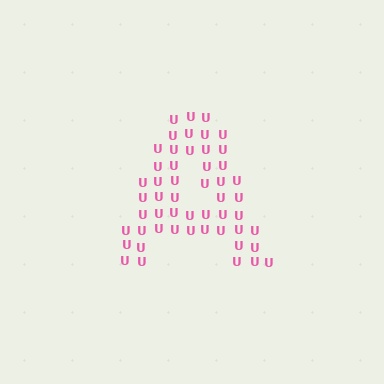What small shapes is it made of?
It is made of small letter U's.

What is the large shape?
The large shape is the letter A.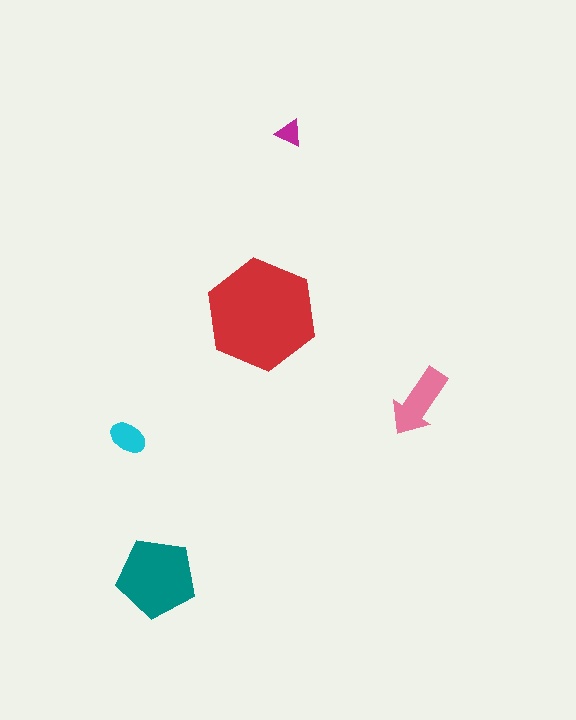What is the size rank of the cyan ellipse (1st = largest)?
4th.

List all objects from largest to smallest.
The red hexagon, the teal pentagon, the pink arrow, the cyan ellipse, the magenta triangle.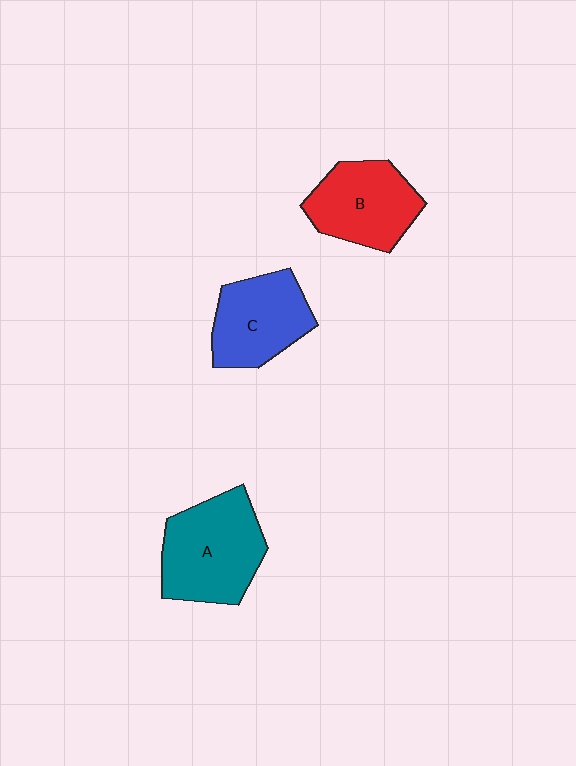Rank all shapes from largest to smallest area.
From largest to smallest: A (teal), B (red), C (blue).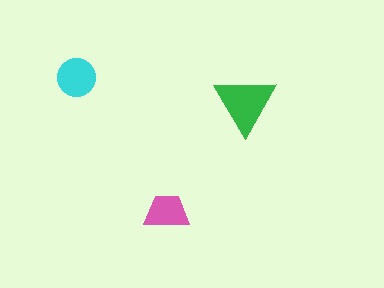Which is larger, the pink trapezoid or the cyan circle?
The cyan circle.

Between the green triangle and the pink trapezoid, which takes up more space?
The green triangle.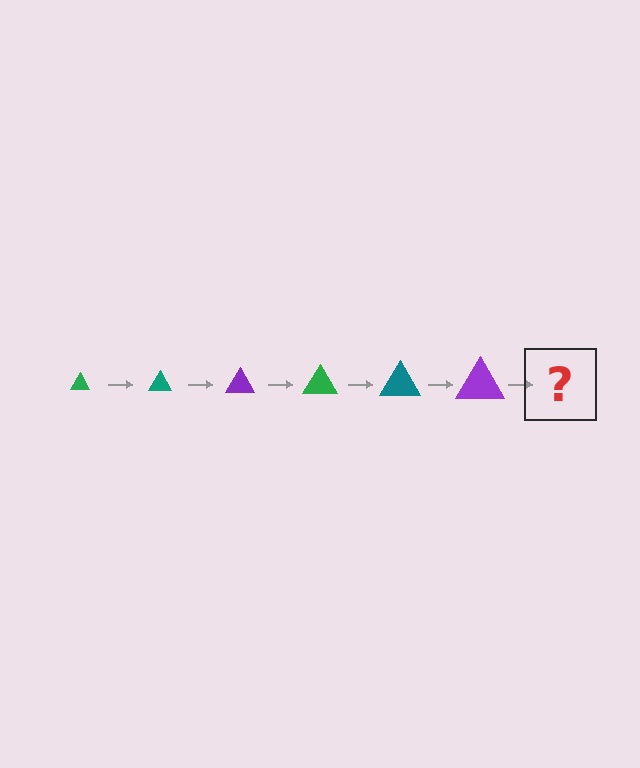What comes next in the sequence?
The next element should be a green triangle, larger than the previous one.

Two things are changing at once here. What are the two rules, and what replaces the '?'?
The two rules are that the triangle grows larger each step and the color cycles through green, teal, and purple. The '?' should be a green triangle, larger than the previous one.